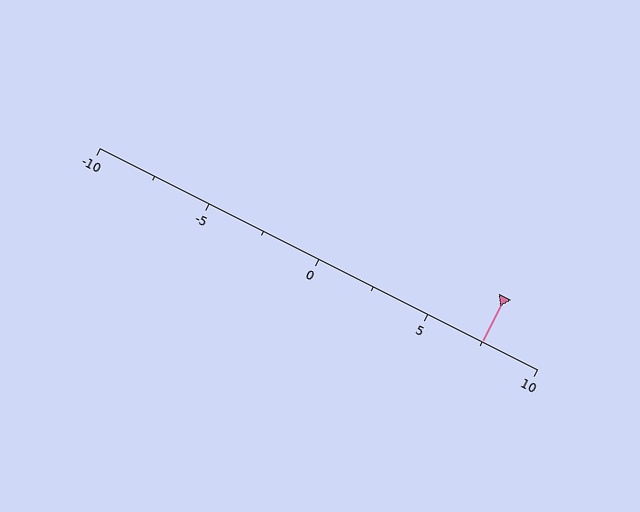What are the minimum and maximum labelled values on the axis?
The axis runs from -10 to 10.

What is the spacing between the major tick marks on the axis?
The major ticks are spaced 5 apart.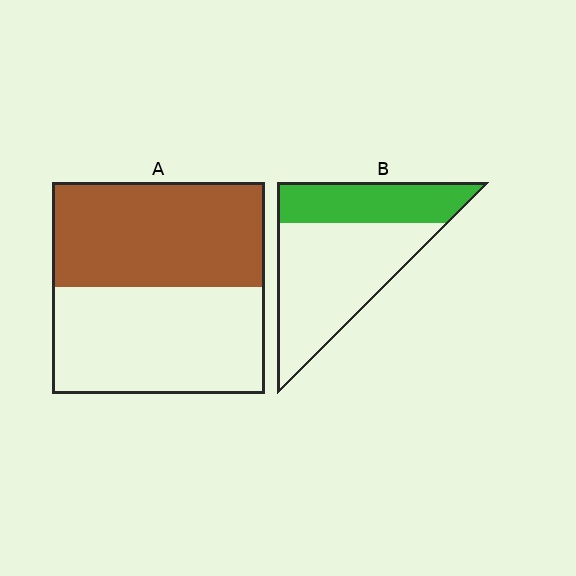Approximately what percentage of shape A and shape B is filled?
A is approximately 50% and B is approximately 35%.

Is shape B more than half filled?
No.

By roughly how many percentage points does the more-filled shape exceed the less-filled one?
By roughly 15 percentage points (A over B).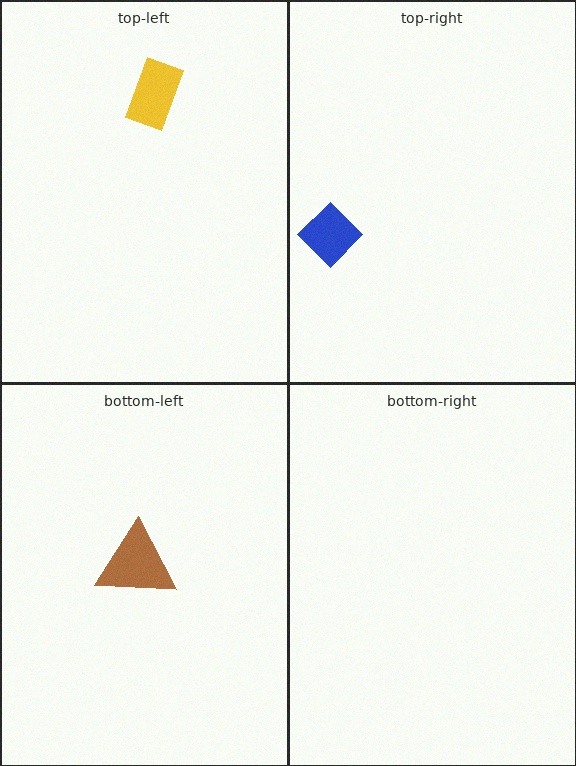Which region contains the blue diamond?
The top-right region.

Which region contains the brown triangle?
The bottom-left region.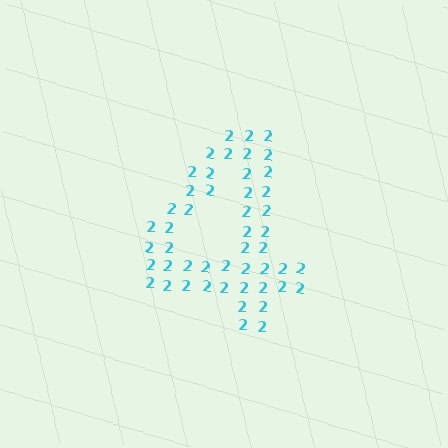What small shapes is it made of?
It is made of small digit 2's.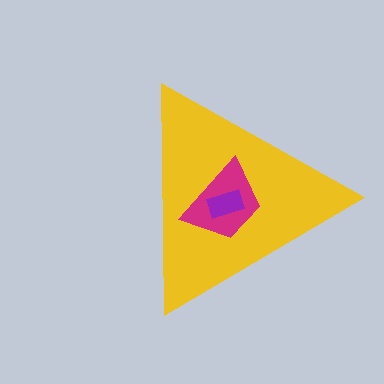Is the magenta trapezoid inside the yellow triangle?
Yes.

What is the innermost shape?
The purple rectangle.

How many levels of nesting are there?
3.